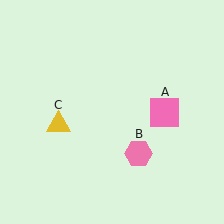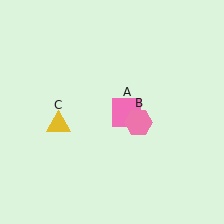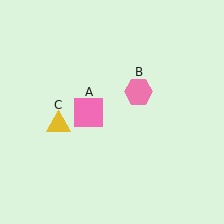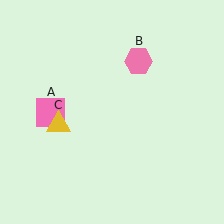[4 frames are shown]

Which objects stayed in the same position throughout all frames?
Yellow triangle (object C) remained stationary.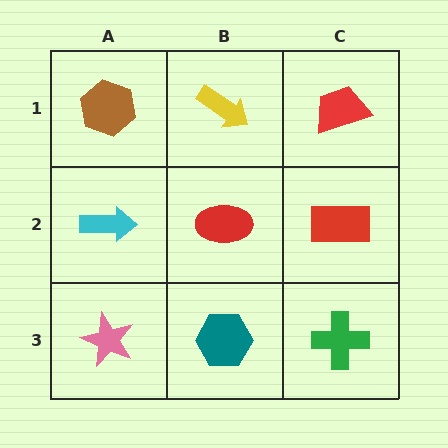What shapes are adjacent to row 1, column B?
A red ellipse (row 2, column B), a brown hexagon (row 1, column A), a red trapezoid (row 1, column C).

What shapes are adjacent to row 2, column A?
A brown hexagon (row 1, column A), a pink star (row 3, column A), a red ellipse (row 2, column B).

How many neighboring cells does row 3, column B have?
3.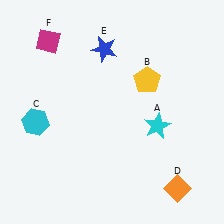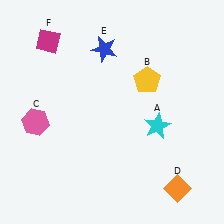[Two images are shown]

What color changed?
The hexagon (C) changed from cyan in Image 1 to pink in Image 2.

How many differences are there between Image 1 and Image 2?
There is 1 difference between the two images.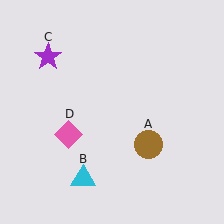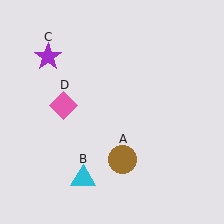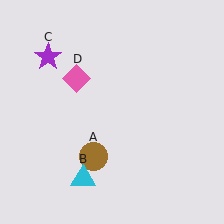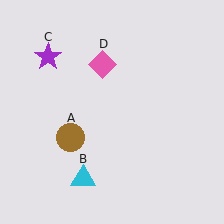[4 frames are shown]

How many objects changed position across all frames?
2 objects changed position: brown circle (object A), pink diamond (object D).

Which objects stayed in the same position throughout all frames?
Cyan triangle (object B) and purple star (object C) remained stationary.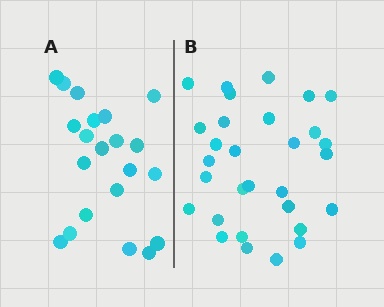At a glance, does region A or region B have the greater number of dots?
Region B (the right region) has more dots.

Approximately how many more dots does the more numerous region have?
Region B has roughly 8 or so more dots than region A.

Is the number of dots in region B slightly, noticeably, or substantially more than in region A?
Region B has noticeably more, but not dramatically so. The ratio is roughly 1.4 to 1.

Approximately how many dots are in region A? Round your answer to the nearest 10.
About 20 dots. (The exact count is 21, which rounds to 20.)